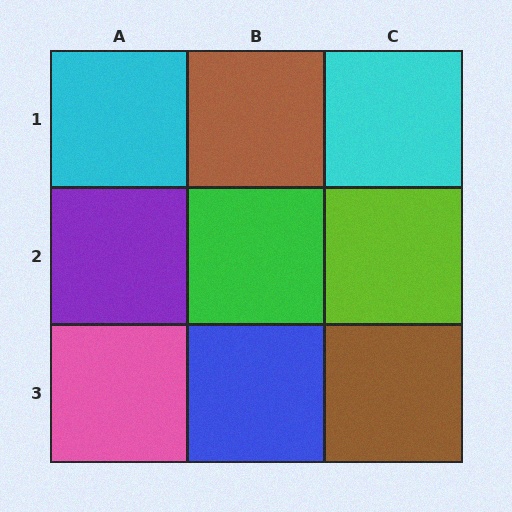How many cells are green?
1 cell is green.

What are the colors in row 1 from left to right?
Cyan, brown, cyan.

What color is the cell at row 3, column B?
Blue.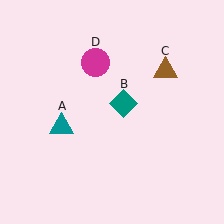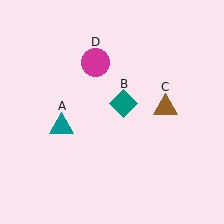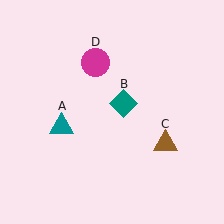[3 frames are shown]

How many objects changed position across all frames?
1 object changed position: brown triangle (object C).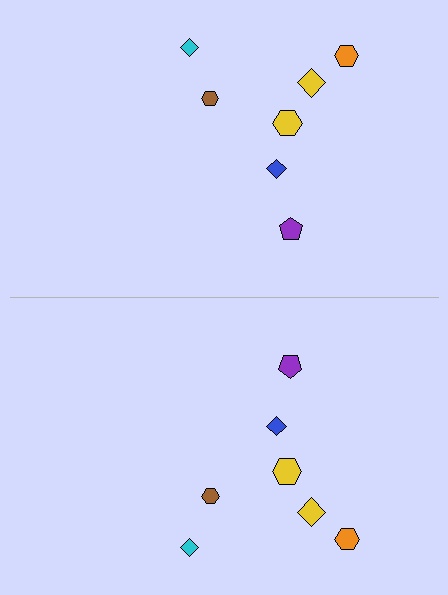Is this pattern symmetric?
Yes, this pattern has bilateral (reflection) symmetry.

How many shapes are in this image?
There are 14 shapes in this image.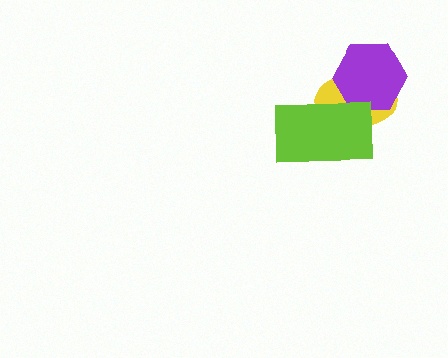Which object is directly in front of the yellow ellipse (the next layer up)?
The purple hexagon is directly in front of the yellow ellipse.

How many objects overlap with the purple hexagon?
2 objects overlap with the purple hexagon.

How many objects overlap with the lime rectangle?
2 objects overlap with the lime rectangle.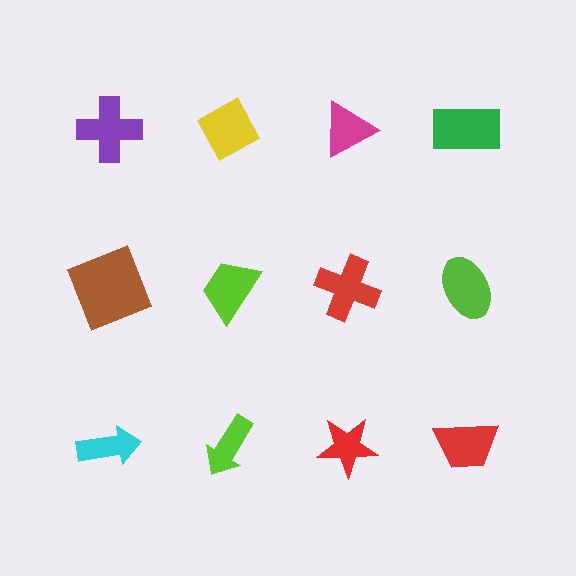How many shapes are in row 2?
4 shapes.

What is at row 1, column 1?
A purple cross.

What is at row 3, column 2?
A lime arrow.